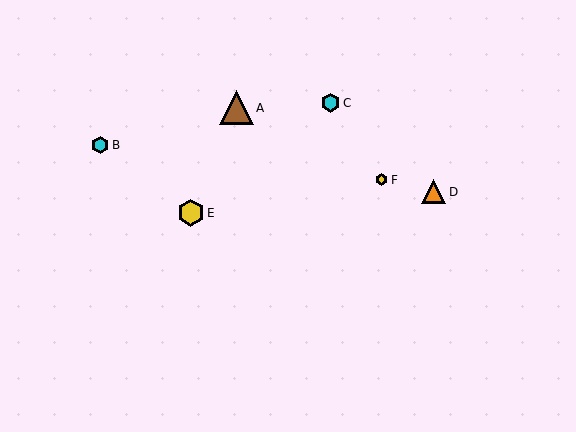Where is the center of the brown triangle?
The center of the brown triangle is at (236, 108).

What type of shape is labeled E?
Shape E is a yellow hexagon.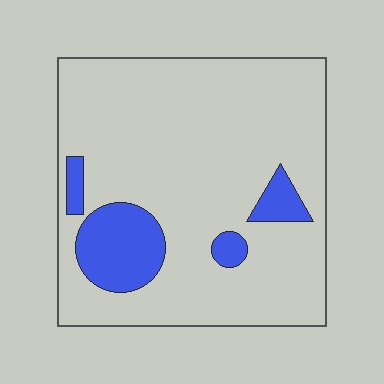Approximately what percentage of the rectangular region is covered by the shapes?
Approximately 15%.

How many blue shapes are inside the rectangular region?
4.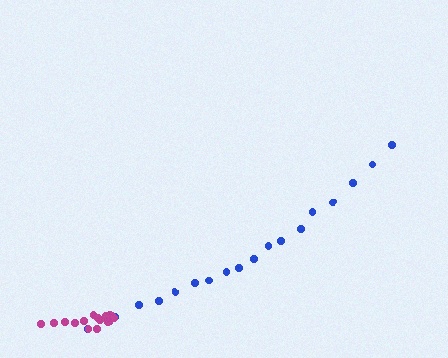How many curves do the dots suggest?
There are 2 distinct paths.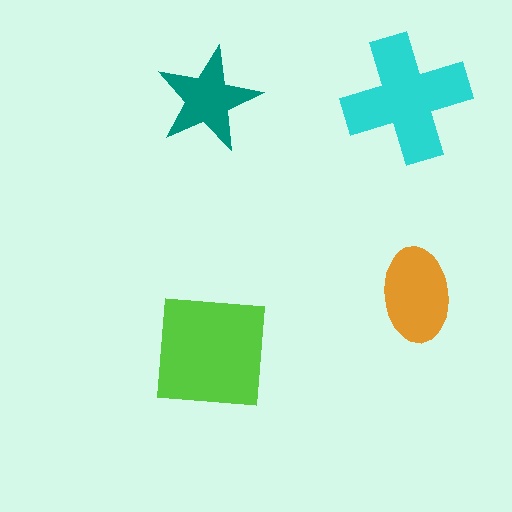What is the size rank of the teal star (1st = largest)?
4th.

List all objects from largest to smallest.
The lime square, the cyan cross, the orange ellipse, the teal star.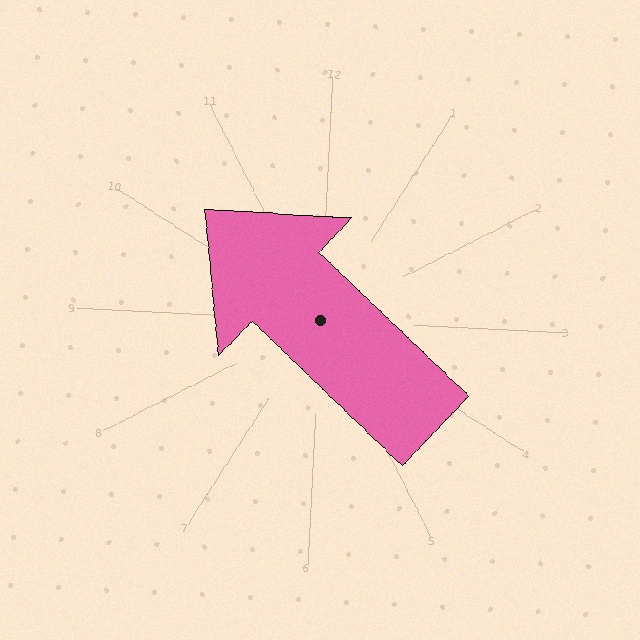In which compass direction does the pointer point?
Northwest.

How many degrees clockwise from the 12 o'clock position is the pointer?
Approximately 311 degrees.